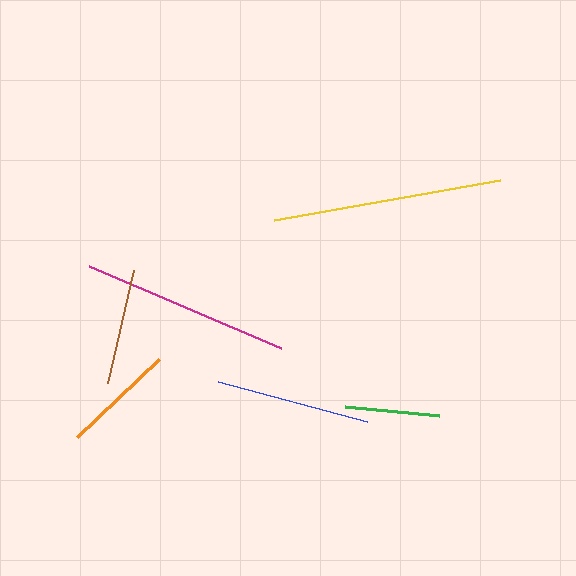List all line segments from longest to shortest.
From longest to shortest: yellow, magenta, blue, brown, orange, green.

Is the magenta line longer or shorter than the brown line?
The magenta line is longer than the brown line.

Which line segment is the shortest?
The green line is the shortest at approximately 95 pixels.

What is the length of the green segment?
The green segment is approximately 95 pixels long.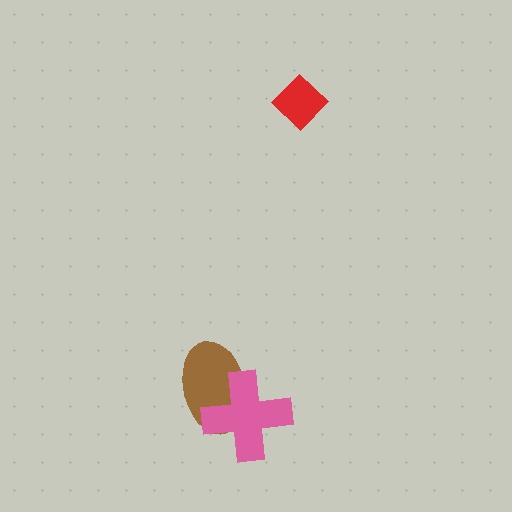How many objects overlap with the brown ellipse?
1 object overlaps with the brown ellipse.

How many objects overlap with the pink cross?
1 object overlaps with the pink cross.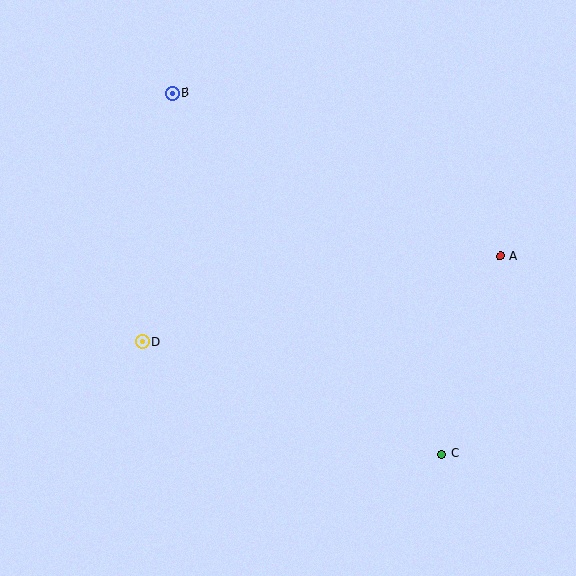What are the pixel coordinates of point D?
Point D is at (142, 342).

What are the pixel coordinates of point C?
Point C is at (441, 454).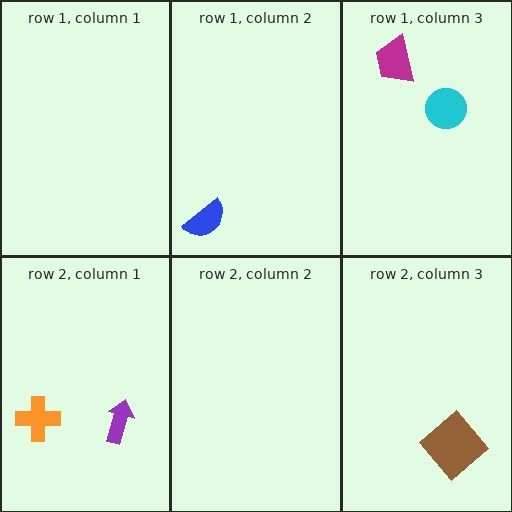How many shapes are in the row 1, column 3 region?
2.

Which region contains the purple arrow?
The row 2, column 1 region.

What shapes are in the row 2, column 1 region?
The orange cross, the purple arrow.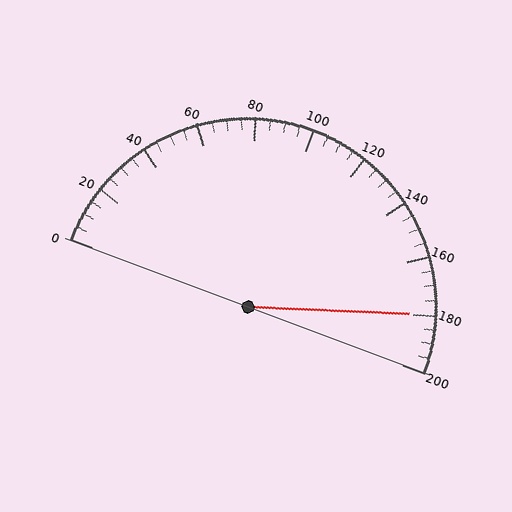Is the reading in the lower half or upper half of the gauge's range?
The reading is in the upper half of the range (0 to 200).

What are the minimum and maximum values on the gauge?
The gauge ranges from 0 to 200.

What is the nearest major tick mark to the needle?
The nearest major tick mark is 180.